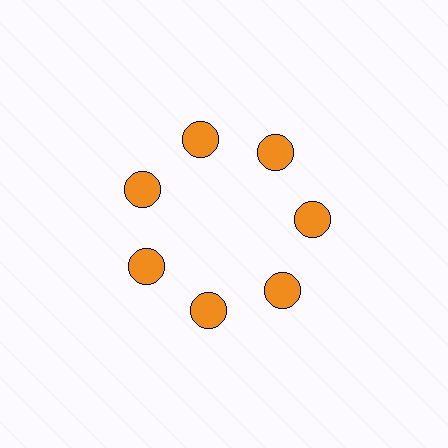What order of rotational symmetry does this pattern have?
This pattern has 7-fold rotational symmetry.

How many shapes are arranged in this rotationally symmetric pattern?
There are 7 shapes, arranged in 7 groups of 1.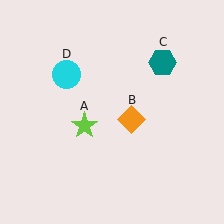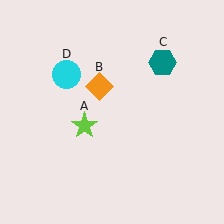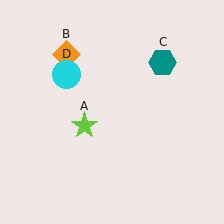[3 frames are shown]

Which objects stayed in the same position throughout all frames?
Lime star (object A) and teal hexagon (object C) and cyan circle (object D) remained stationary.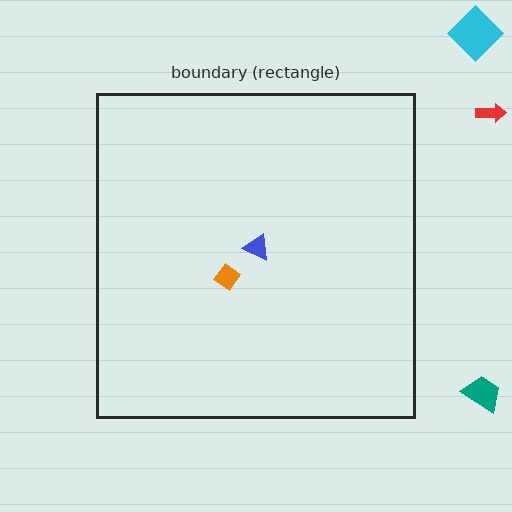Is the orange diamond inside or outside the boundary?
Inside.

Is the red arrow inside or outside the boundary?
Outside.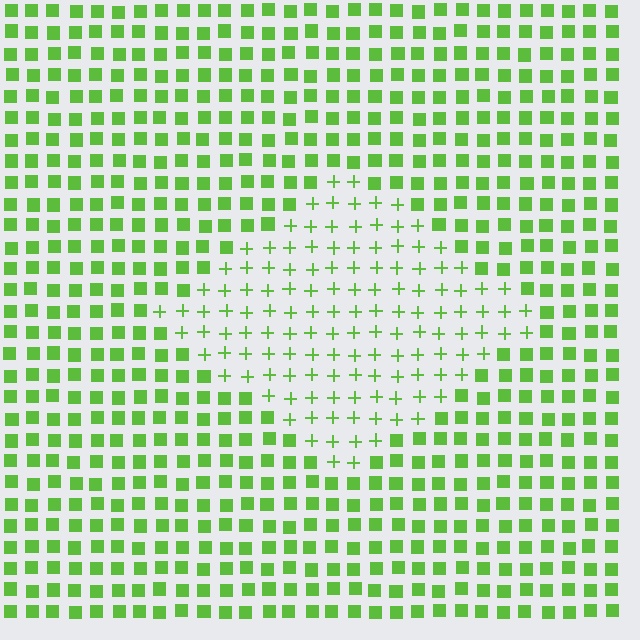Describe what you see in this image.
The image is filled with small lime elements arranged in a uniform grid. A diamond-shaped region contains plus signs, while the surrounding area contains squares. The boundary is defined purely by the change in element shape.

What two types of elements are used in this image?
The image uses plus signs inside the diamond region and squares outside it.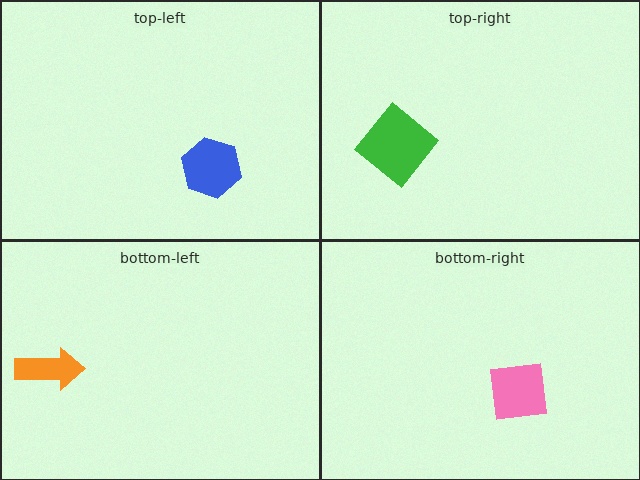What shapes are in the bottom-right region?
The pink square.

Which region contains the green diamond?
The top-right region.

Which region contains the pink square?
The bottom-right region.